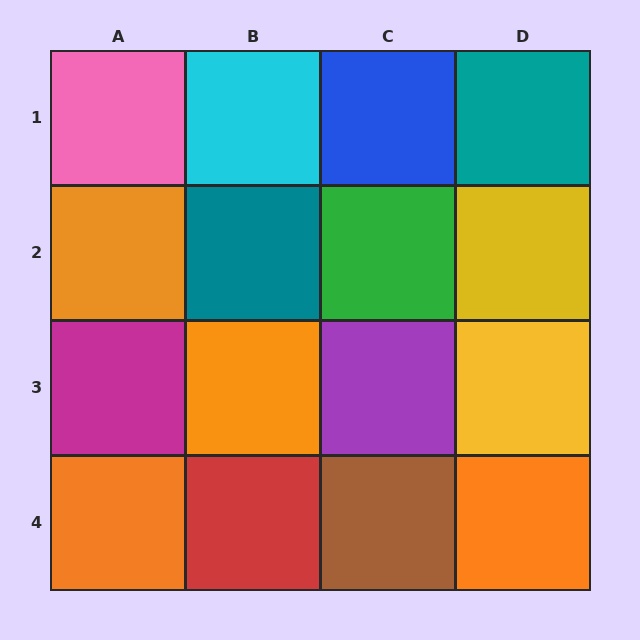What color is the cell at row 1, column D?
Teal.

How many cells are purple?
1 cell is purple.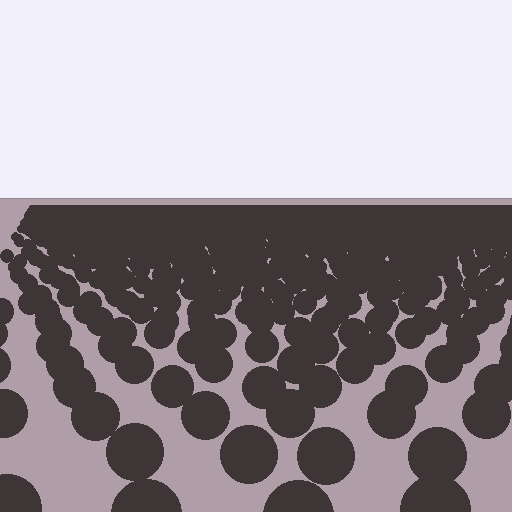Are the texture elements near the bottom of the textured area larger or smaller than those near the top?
Larger. Near the bottom, elements are closer to the viewer and appear at a bigger on-screen size.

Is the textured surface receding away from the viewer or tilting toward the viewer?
The surface is receding away from the viewer. Texture elements get smaller and denser toward the top.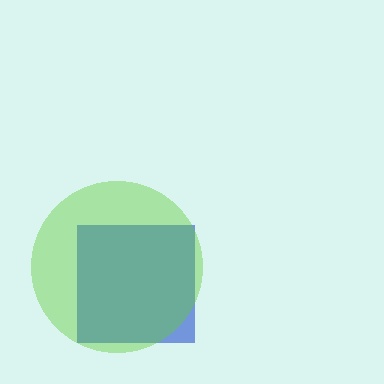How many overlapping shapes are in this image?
There are 2 overlapping shapes in the image.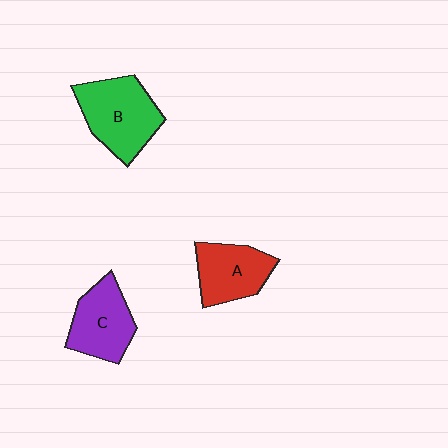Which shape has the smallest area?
Shape A (red).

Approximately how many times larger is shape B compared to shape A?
Approximately 1.3 times.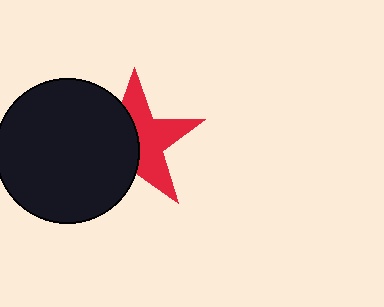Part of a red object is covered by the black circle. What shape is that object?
It is a star.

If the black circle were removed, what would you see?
You would see the complete red star.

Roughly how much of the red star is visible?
About half of it is visible (roughly 52%).